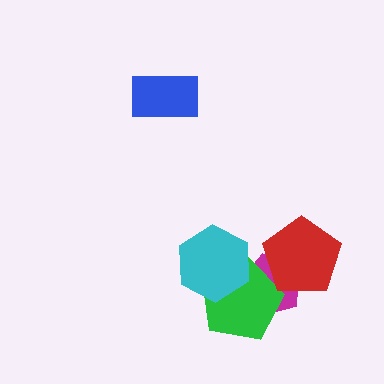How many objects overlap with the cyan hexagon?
2 objects overlap with the cyan hexagon.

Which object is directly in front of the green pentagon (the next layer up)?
The cyan hexagon is directly in front of the green pentagon.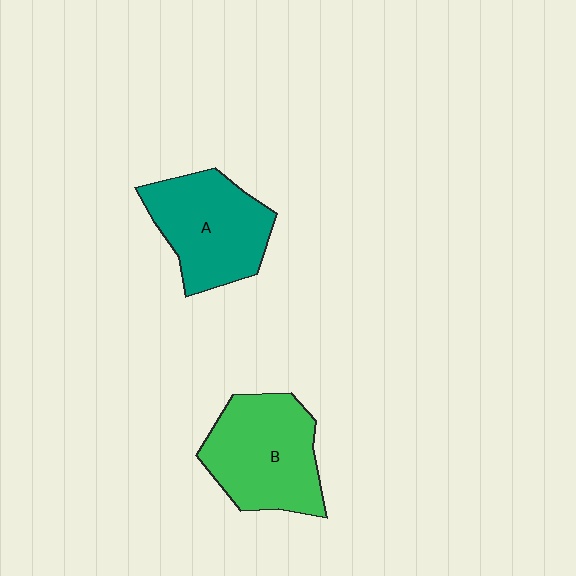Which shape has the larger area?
Shape B (green).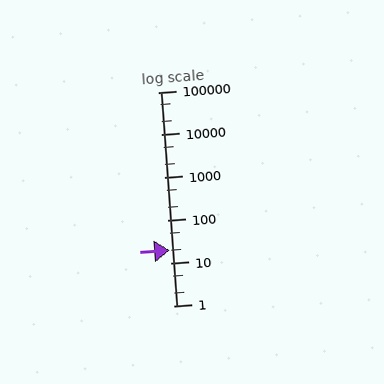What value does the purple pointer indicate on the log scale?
The pointer indicates approximately 20.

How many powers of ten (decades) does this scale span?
The scale spans 5 decades, from 1 to 100000.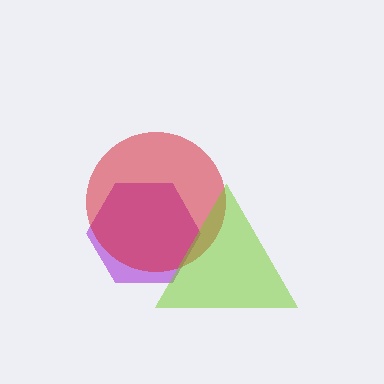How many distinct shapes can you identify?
There are 3 distinct shapes: a purple hexagon, a red circle, a lime triangle.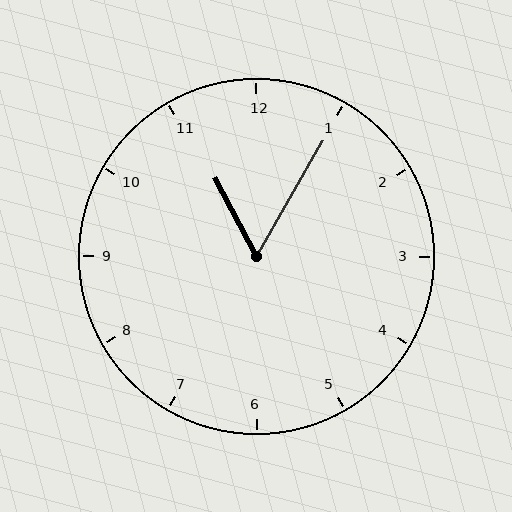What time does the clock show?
11:05.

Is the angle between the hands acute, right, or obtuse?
It is acute.